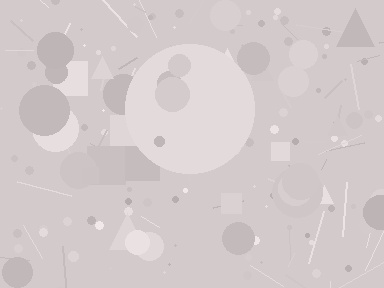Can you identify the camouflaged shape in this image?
The camouflaged shape is a circle.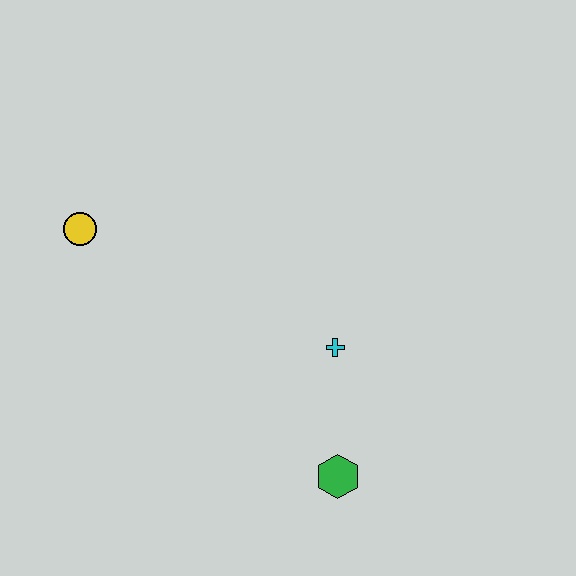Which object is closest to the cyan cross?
The green hexagon is closest to the cyan cross.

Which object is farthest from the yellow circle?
The green hexagon is farthest from the yellow circle.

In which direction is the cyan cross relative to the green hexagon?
The cyan cross is above the green hexagon.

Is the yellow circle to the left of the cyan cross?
Yes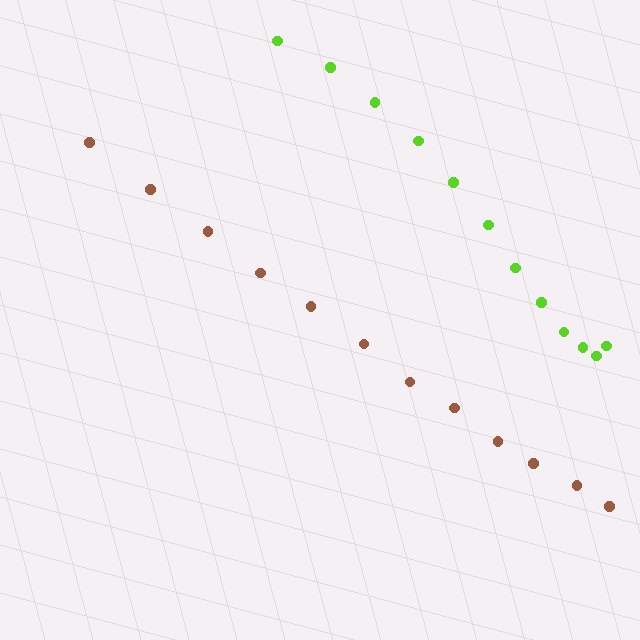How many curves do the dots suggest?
There are 2 distinct paths.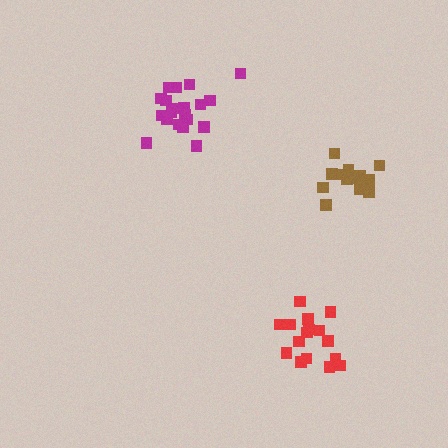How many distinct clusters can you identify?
There are 3 distinct clusters.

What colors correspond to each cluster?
The clusters are colored: brown, red, magenta.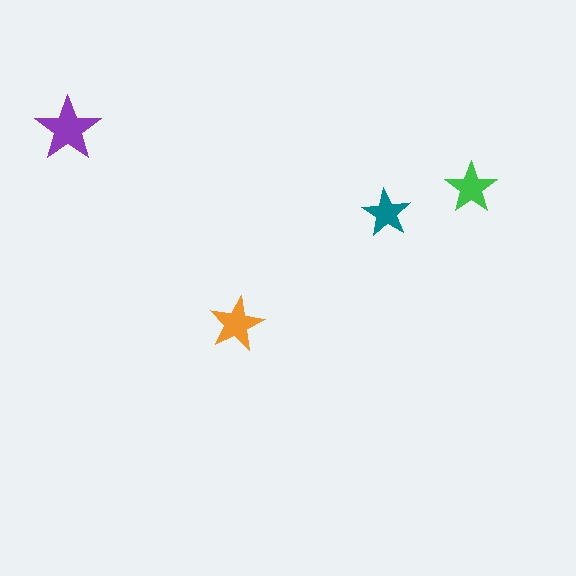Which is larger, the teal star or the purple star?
The purple one.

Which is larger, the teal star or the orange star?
The orange one.